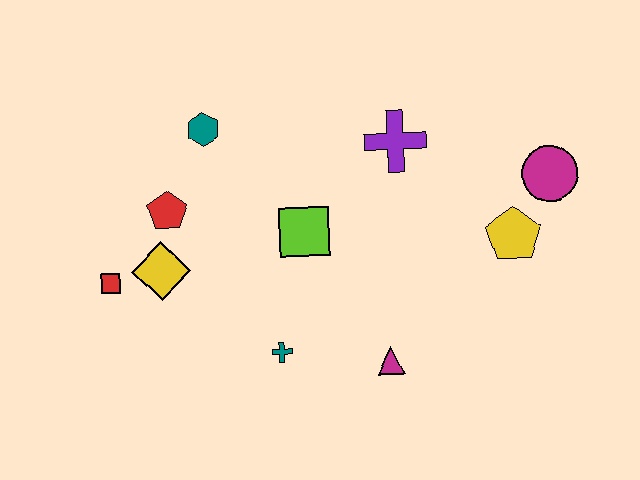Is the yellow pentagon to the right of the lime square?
Yes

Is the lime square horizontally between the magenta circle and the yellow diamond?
Yes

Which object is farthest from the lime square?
The magenta circle is farthest from the lime square.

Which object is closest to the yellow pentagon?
The magenta circle is closest to the yellow pentagon.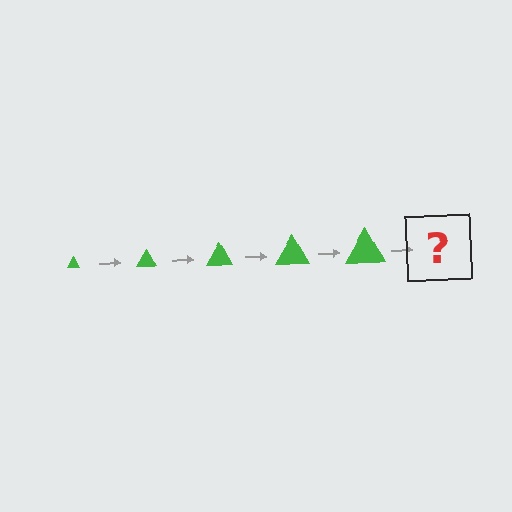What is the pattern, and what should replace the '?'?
The pattern is that the triangle gets progressively larger each step. The '?' should be a green triangle, larger than the previous one.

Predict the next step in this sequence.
The next step is a green triangle, larger than the previous one.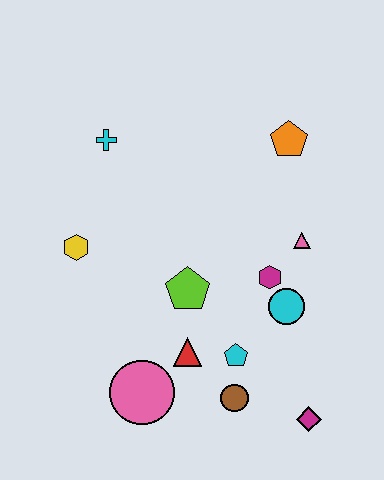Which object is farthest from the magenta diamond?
The cyan cross is farthest from the magenta diamond.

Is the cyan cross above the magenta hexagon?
Yes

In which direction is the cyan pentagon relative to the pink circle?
The cyan pentagon is to the right of the pink circle.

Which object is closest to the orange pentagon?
The pink triangle is closest to the orange pentagon.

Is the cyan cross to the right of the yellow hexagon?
Yes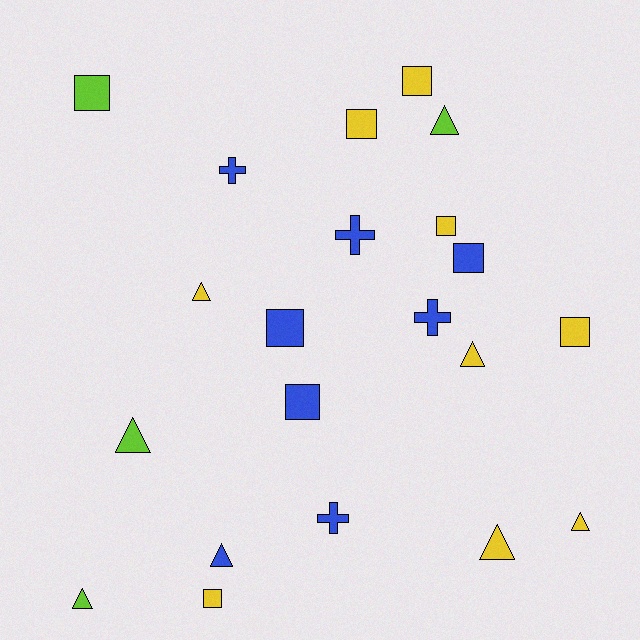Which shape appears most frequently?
Square, with 9 objects.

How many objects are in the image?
There are 21 objects.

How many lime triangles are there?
There are 3 lime triangles.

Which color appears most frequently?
Yellow, with 9 objects.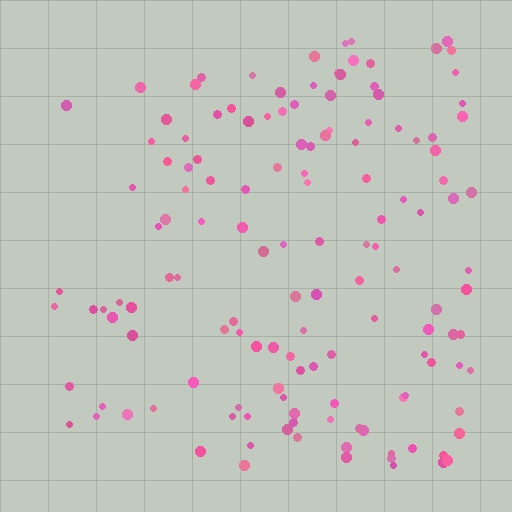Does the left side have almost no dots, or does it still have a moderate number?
Still a moderate number, just noticeably fewer than the right.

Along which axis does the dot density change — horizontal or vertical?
Horizontal.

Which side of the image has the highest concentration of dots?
The right.